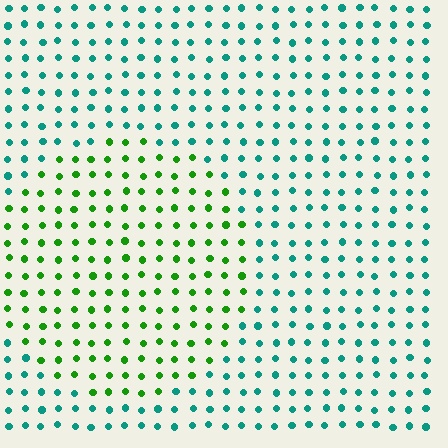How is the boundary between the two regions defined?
The boundary is defined purely by a slight shift in hue (about 55 degrees). Spacing, size, and orientation are identical on both sides.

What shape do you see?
I see a circle.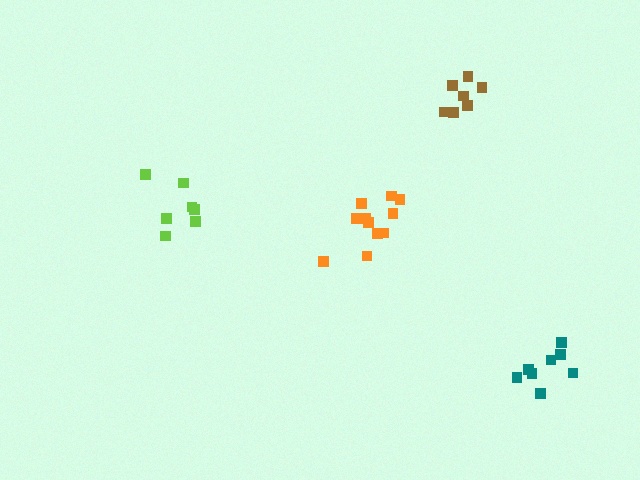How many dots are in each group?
Group 1: 8 dots, Group 2: 7 dots, Group 3: 7 dots, Group 4: 11 dots (33 total).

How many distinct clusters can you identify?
There are 4 distinct clusters.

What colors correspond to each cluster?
The clusters are colored: teal, lime, brown, orange.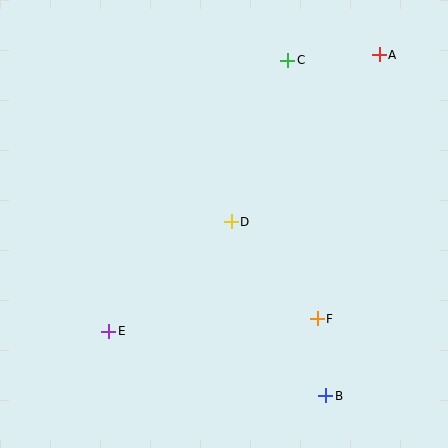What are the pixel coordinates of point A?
Point A is at (379, 55).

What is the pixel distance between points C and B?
The distance between C and B is 338 pixels.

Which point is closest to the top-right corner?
Point A is closest to the top-right corner.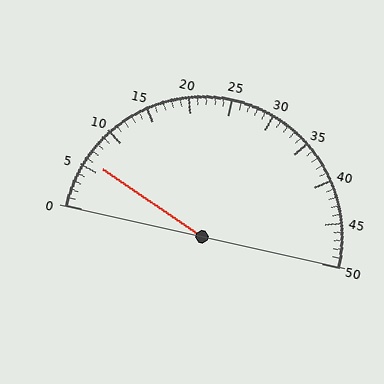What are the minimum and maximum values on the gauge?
The gauge ranges from 0 to 50.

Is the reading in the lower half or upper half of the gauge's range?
The reading is in the lower half of the range (0 to 50).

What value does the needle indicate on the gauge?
The needle indicates approximately 6.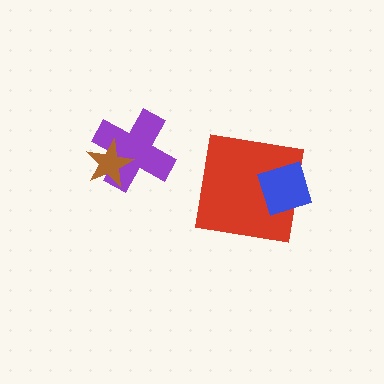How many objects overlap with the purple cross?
1 object overlaps with the purple cross.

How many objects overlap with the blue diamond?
1 object overlaps with the blue diamond.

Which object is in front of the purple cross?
The brown star is in front of the purple cross.